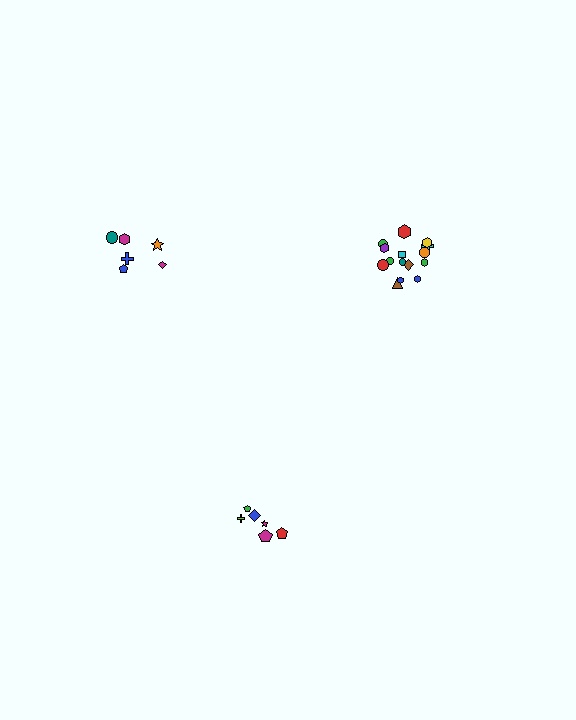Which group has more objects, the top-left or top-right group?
The top-right group.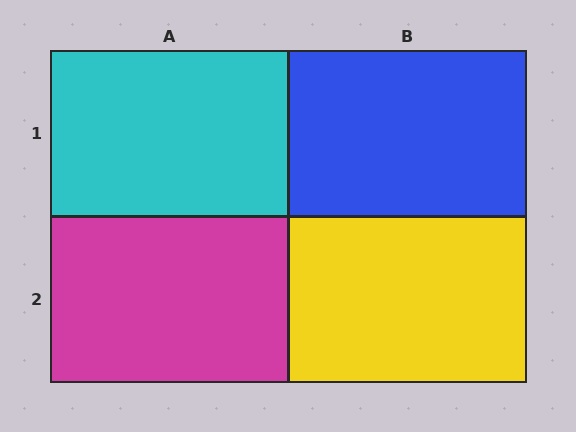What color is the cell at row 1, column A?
Cyan.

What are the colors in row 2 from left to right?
Magenta, yellow.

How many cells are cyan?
1 cell is cyan.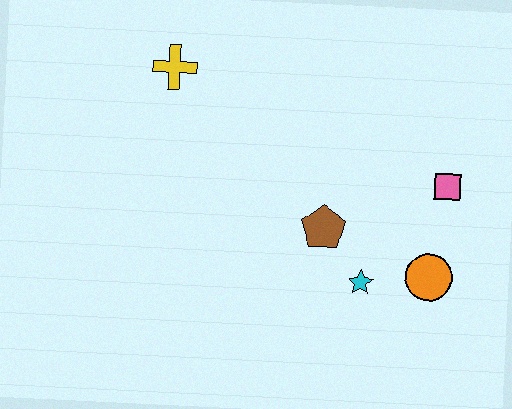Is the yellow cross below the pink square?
No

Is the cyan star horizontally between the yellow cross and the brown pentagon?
No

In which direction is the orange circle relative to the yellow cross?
The orange circle is to the right of the yellow cross.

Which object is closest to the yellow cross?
The brown pentagon is closest to the yellow cross.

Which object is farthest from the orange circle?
The yellow cross is farthest from the orange circle.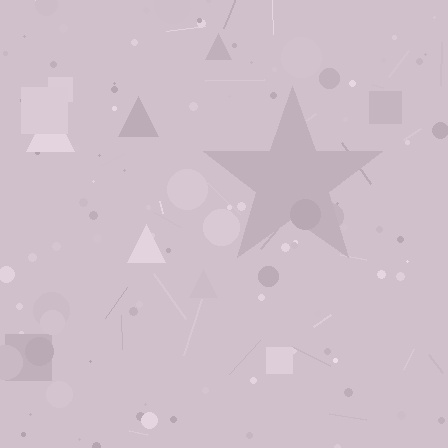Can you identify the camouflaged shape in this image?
The camouflaged shape is a star.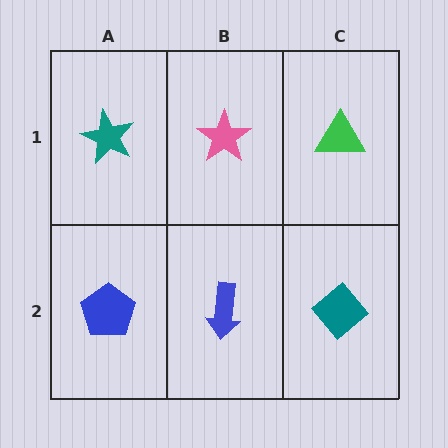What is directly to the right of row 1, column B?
A green triangle.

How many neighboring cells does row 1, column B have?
3.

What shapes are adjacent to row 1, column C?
A teal diamond (row 2, column C), a pink star (row 1, column B).